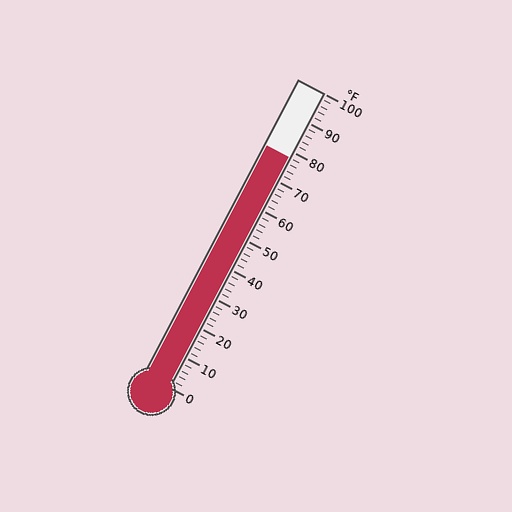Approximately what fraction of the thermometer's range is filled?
The thermometer is filled to approximately 80% of its range.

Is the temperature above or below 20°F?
The temperature is above 20°F.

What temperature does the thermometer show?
The thermometer shows approximately 78°F.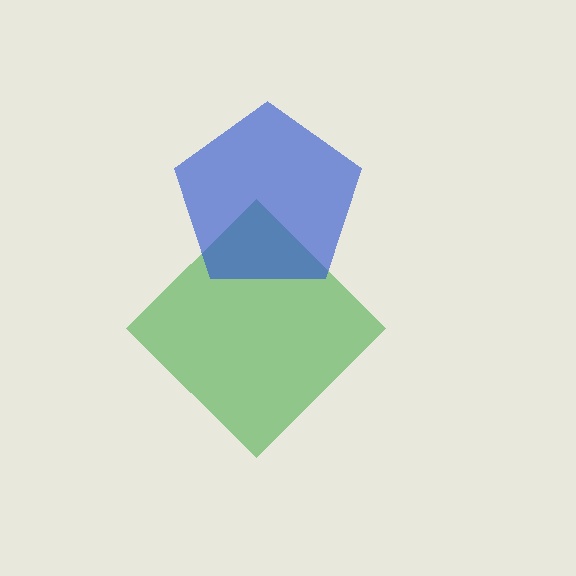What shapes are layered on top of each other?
The layered shapes are: a green diamond, a blue pentagon.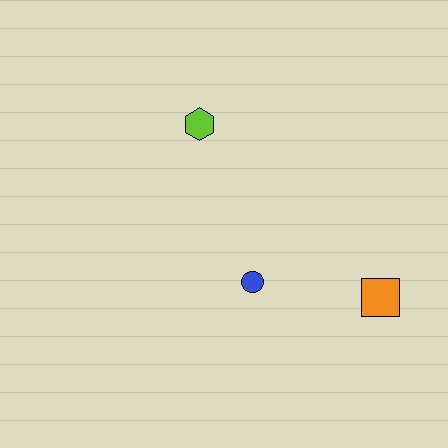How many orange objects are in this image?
There is 1 orange object.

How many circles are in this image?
There is 1 circle.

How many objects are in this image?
There are 3 objects.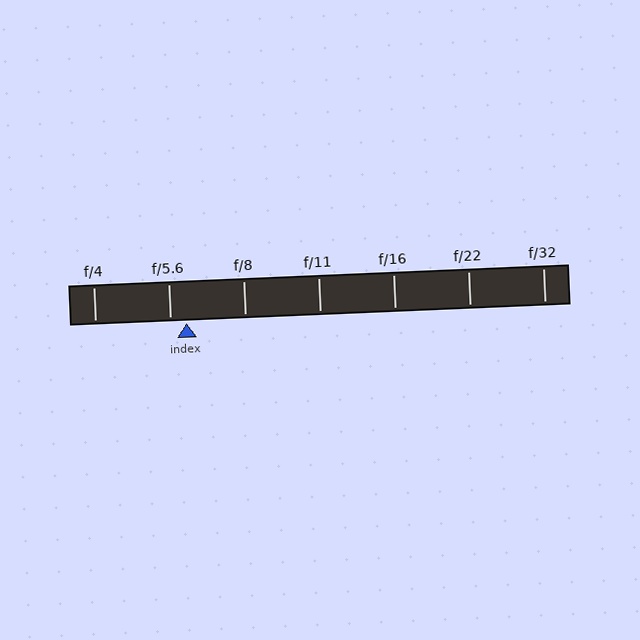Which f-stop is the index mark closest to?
The index mark is closest to f/5.6.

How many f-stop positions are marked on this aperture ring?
There are 7 f-stop positions marked.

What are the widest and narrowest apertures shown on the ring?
The widest aperture shown is f/4 and the narrowest is f/32.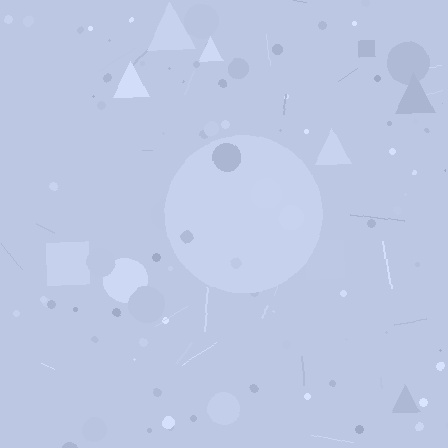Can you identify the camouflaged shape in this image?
The camouflaged shape is a circle.